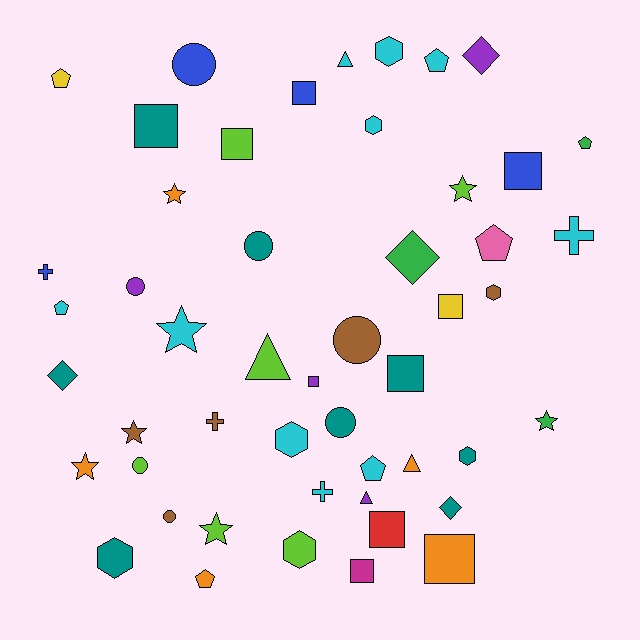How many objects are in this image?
There are 50 objects.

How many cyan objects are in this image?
There are 10 cyan objects.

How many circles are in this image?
There are 7 circles.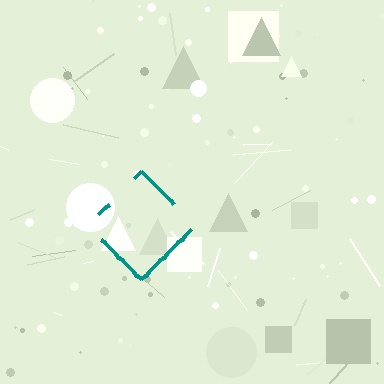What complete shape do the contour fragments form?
The contour fragments form a diamond.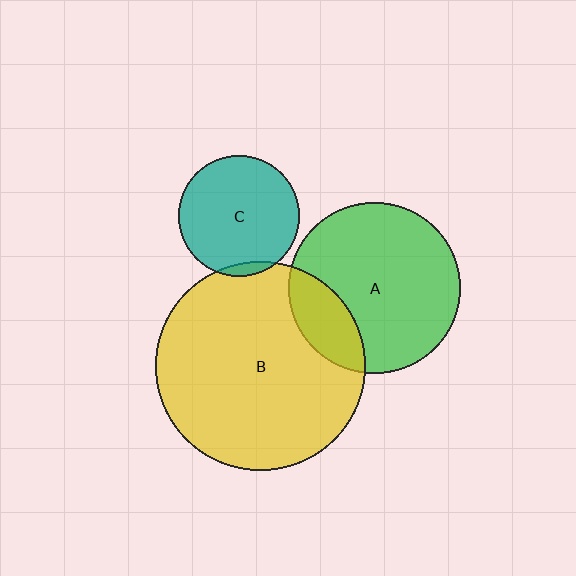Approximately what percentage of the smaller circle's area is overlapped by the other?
Approximately 20%.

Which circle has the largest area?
Circle B (yellow).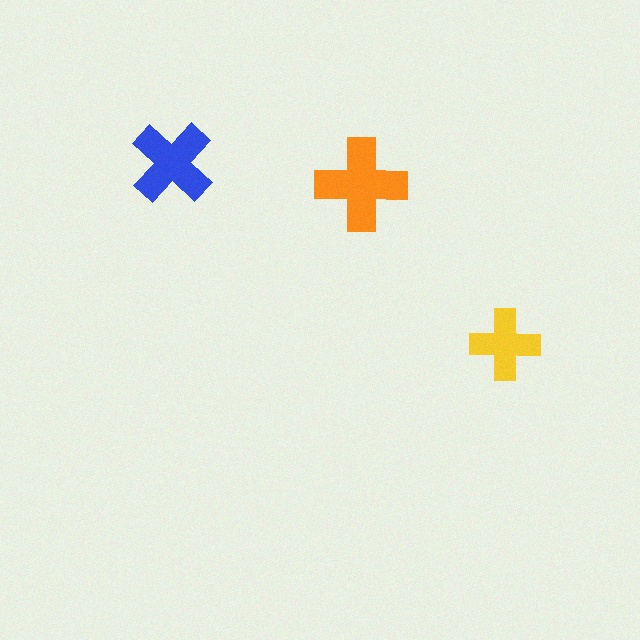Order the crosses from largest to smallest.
the orange one, the blue one, the yellow one.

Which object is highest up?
The blue cross is topmost.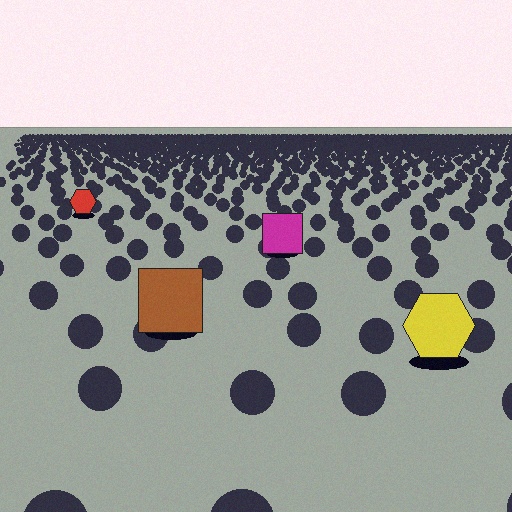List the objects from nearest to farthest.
From nearest to farthest: the yellow hexagon, the brown square, the magenta square, the red hexagon.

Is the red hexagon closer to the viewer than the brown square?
No. The brown square is closer — you can tell from the texture gradient: the ground texture is coarser near it.